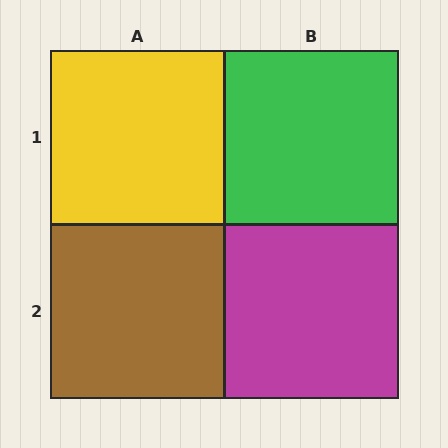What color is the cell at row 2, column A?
Brown.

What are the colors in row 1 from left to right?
Yellow, green.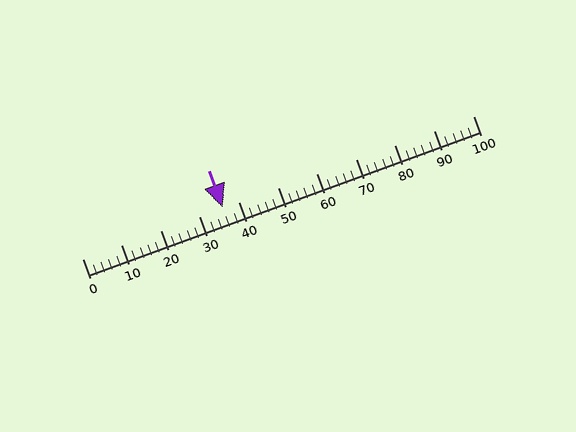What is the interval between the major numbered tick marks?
The major tick marks are spaced 10 units apart.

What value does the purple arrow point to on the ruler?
The purple arrow points to approximately 36.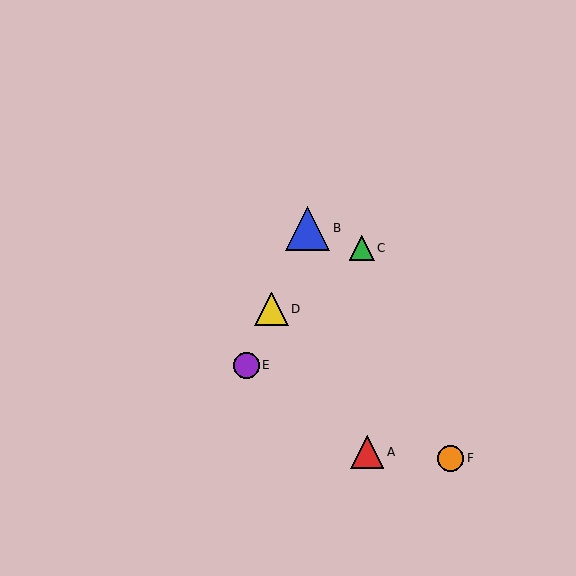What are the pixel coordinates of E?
Object E is at (246, 365).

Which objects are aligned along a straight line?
Objects B, D, E are aligned along a straight line.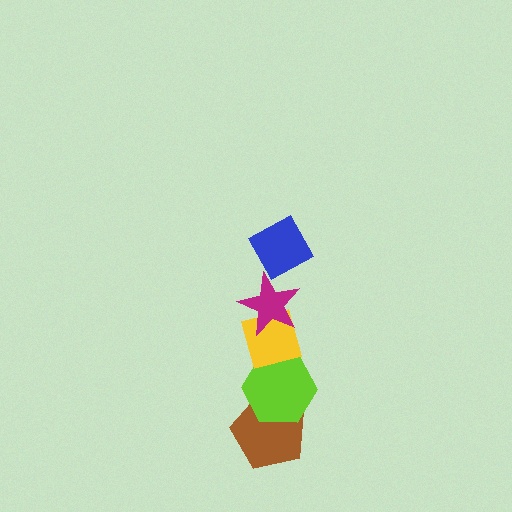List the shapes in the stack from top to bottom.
From top to bottom: the blue diamond, the magenta star, the yellow square, the lime hexagon, the brown pentagon.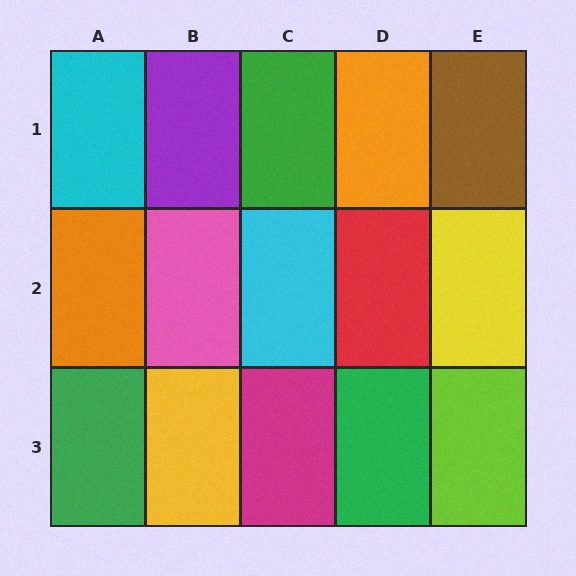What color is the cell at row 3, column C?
Magenta.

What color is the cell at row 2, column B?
Pink.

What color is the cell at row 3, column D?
Green.